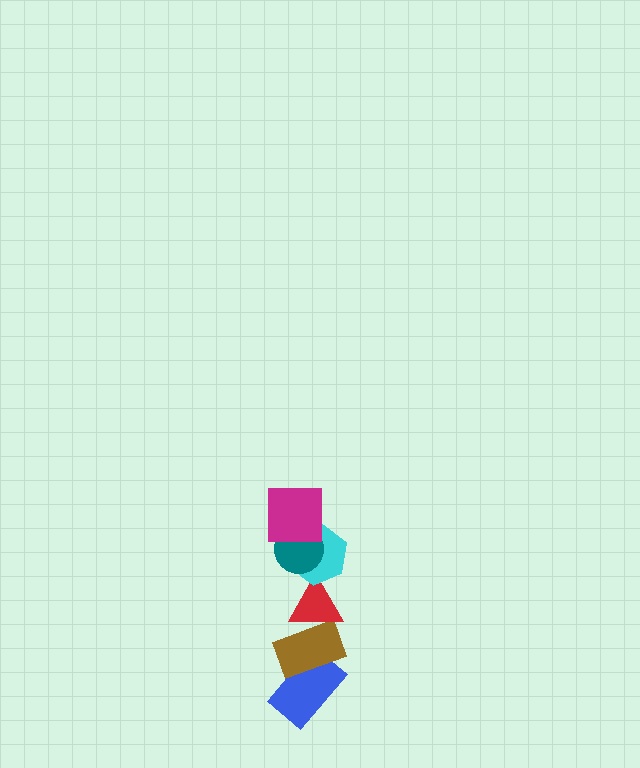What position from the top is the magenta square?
The magenta square is 1st from the top.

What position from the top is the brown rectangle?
The brown rectangle is 5th from the top.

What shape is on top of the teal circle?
The magenta square is on top of the teal circle.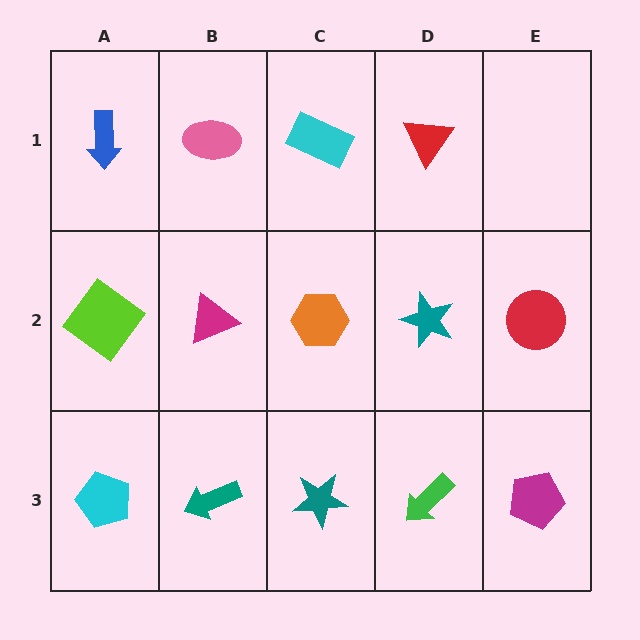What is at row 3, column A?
A cyan pentagon.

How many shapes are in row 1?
4 shapes.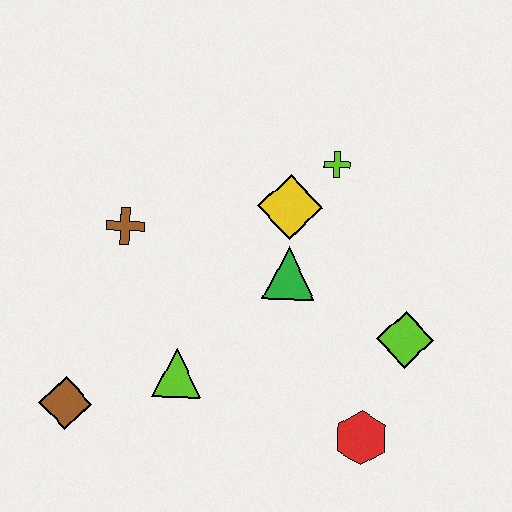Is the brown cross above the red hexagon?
Yes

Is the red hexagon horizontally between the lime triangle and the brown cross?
No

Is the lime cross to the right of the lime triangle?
Yes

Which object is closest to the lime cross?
The yellow diamond is closest to the lime cross.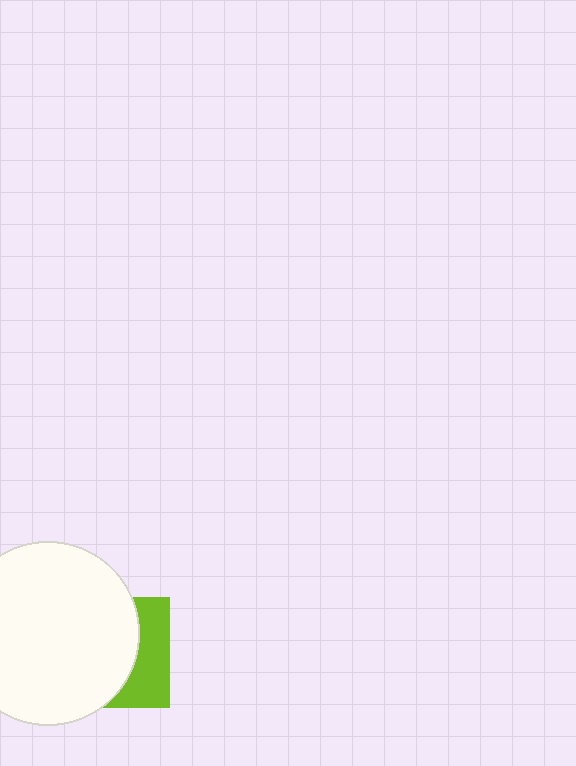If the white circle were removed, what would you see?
You would see the complete lime square.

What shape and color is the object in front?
The object in front is a white circle.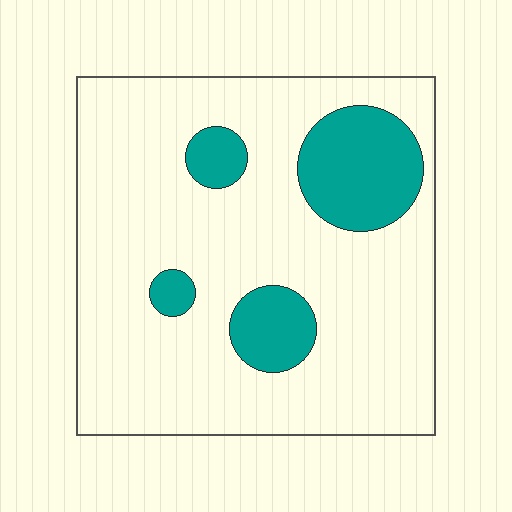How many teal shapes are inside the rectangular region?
4.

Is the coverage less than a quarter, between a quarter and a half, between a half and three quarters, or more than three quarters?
Less than a quarter.